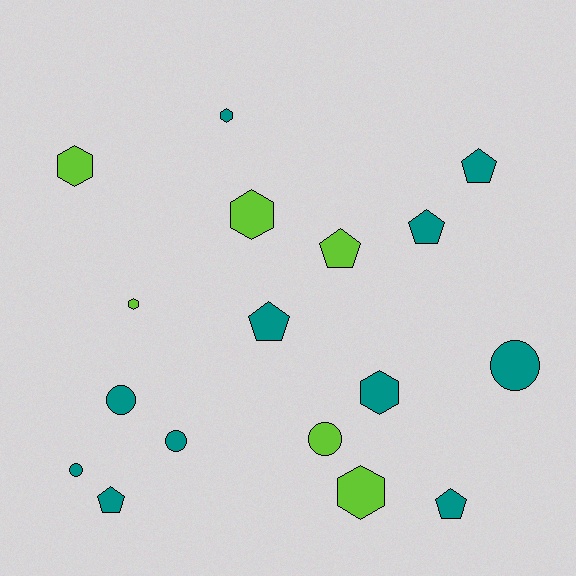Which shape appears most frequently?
Hexagon, with 6 objects.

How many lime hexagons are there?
There are 4 lime hexagons.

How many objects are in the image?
There are 17 objects.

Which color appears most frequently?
Teal, with 11 objects.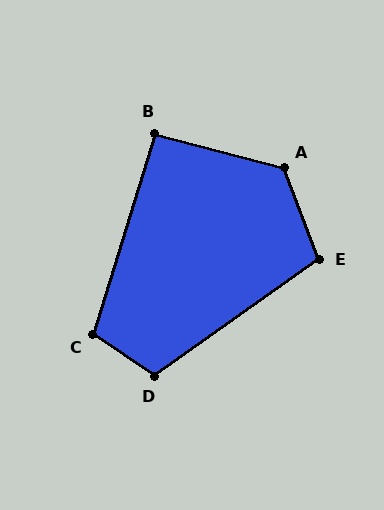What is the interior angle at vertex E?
Approximately 105 degrees (obtuse).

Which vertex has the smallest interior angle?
B, at approximately 92 degrees.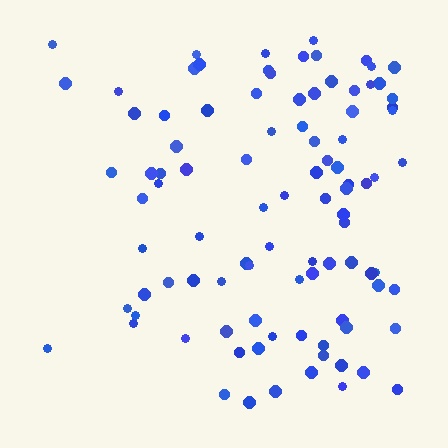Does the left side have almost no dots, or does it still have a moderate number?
Still a moderate number, just noticeably fewer than the right.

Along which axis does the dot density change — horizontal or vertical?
Horizontal.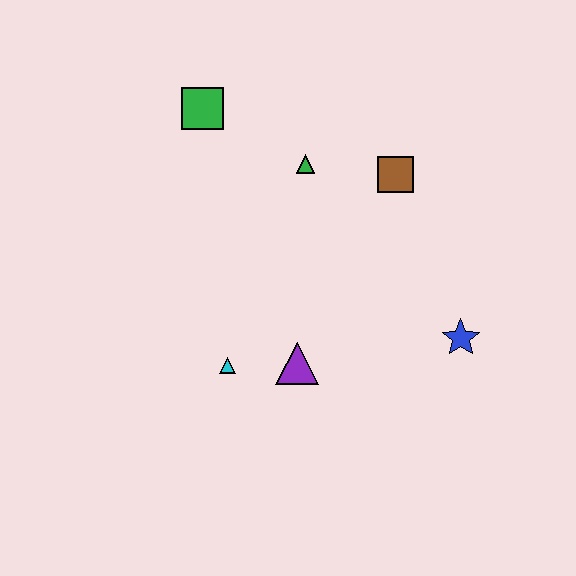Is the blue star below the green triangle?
Yes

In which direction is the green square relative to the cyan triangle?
The green square is above the cyan triangle.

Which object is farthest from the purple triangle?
The green square is farthest from the purple triangle.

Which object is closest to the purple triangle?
The cyan triangle is closest to the purple triangle.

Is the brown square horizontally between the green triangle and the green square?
No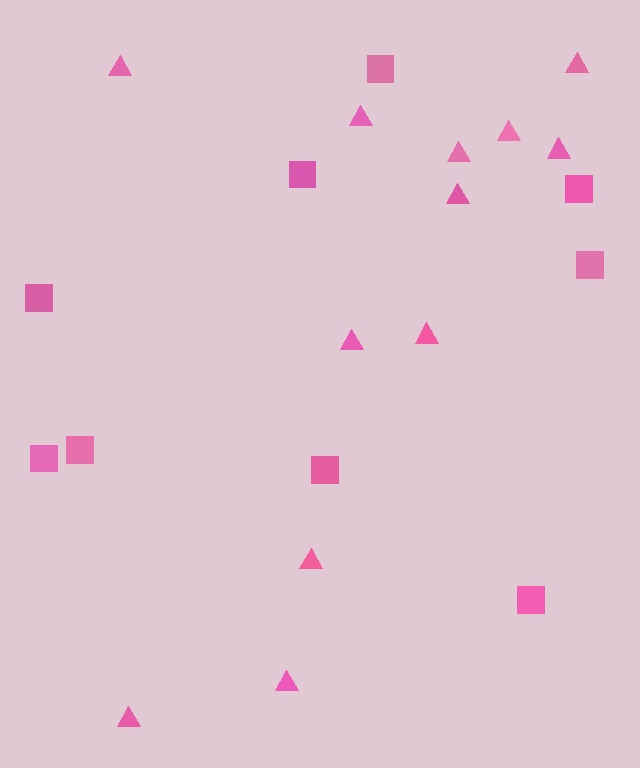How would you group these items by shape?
There are 2 groups: one group of squares (9) and one group of triangles (12).